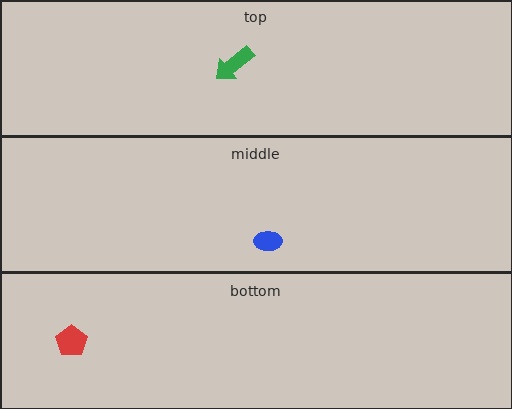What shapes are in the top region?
The green arrow.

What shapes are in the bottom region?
The red pentagon.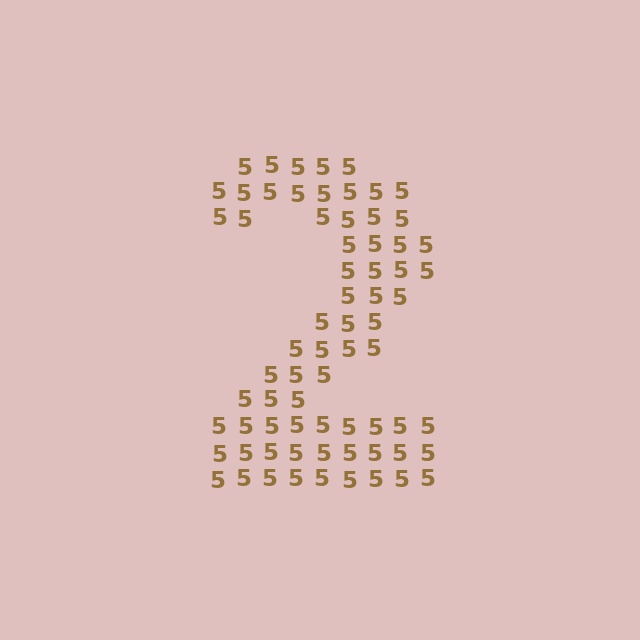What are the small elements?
The small elements are digit 5's.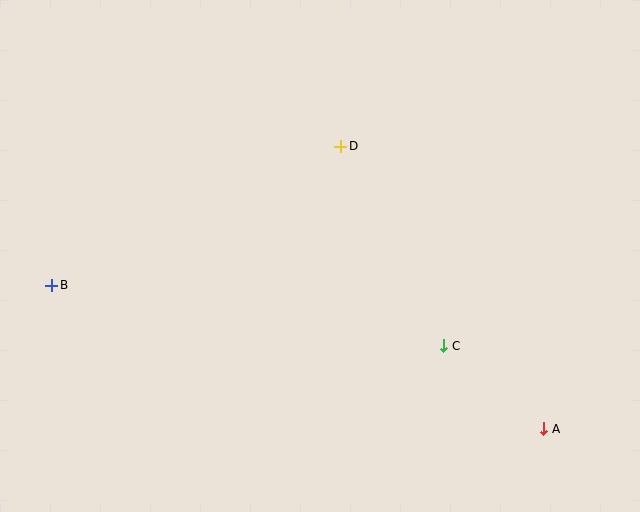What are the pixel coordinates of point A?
Point A is at (544, 429).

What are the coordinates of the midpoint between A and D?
The midpoint between A and D is at (442, 288).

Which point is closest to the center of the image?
Point D at (341, 146) is closest to the center.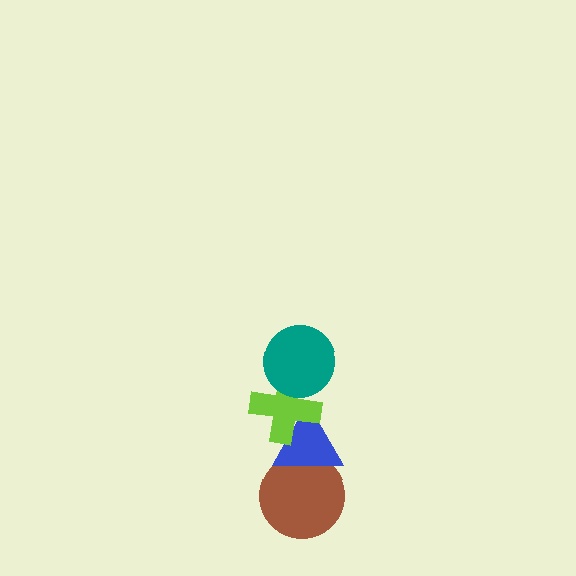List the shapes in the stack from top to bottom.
From top to bottom: the teal circle, the lime cross, the blue triangle, the brown circle.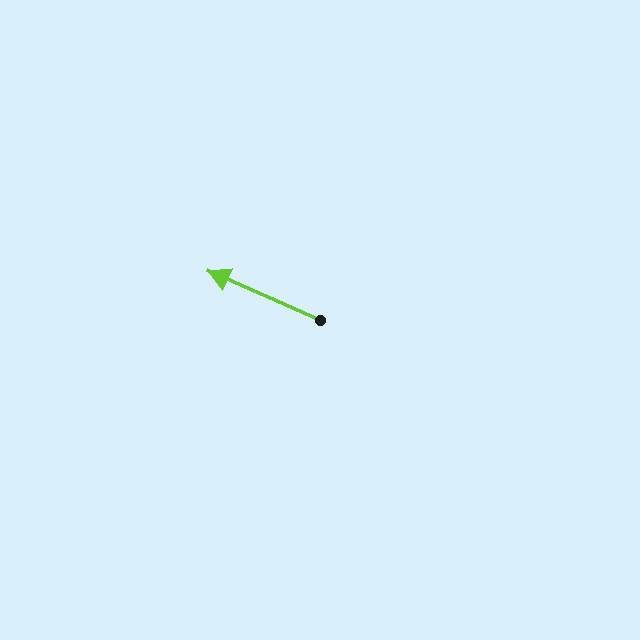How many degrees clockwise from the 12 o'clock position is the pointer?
Approximately 294 degrees.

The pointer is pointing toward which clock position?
Roughly 10 o'clock.